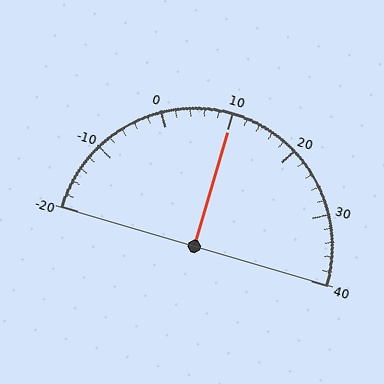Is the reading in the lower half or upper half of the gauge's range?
The reading is in the upper half of the range (-20 to 40).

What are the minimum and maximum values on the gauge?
The gauge ranges from -20 to 40.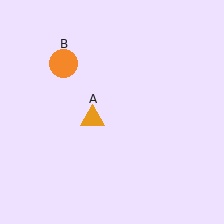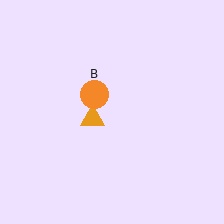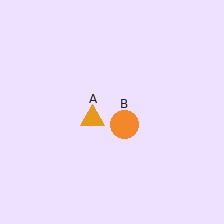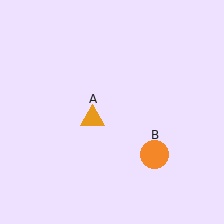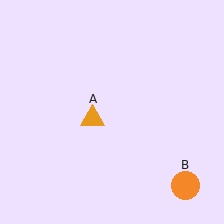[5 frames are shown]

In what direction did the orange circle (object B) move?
The orange circle (object B) moved down and to the right.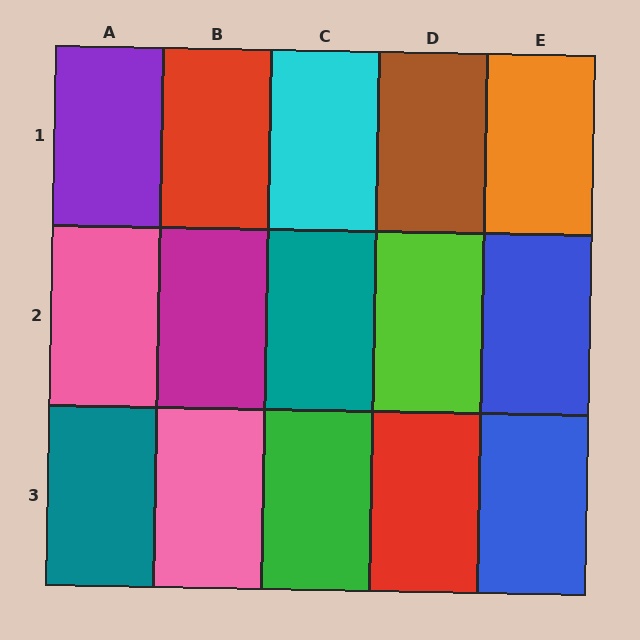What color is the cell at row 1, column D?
Brown.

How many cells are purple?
1 cell is purple.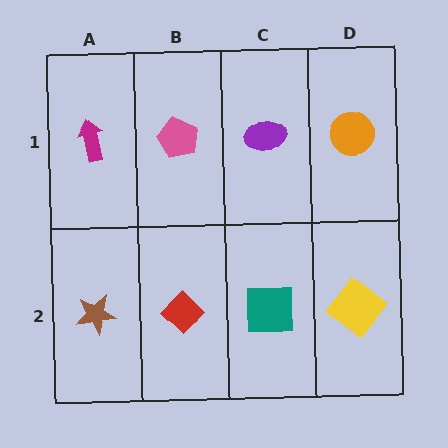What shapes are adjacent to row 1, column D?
A yellow diamond (row 2, column D), a purple ellipse (row 1, column C).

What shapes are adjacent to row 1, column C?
A teal square (row 2, column C), a pink pentagon (row 1, column B), an orange circle (row 1, column D).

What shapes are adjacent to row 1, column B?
A red diamond (row 2, column B), a magenta arrow (row 1, column A), a purple ellipse (row 1, column C).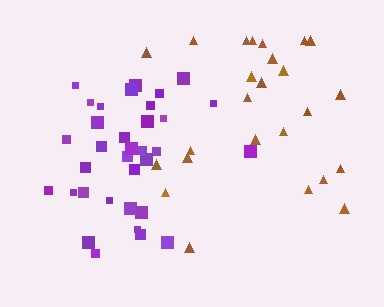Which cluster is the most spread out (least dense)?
Brown.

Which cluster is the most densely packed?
Purple.